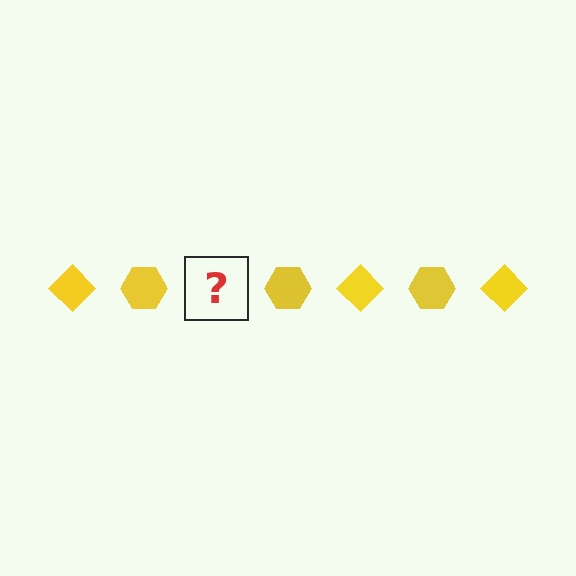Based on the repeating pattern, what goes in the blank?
The blank should be a yellow diamond.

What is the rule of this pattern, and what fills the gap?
The rule is that the pattern cycles through diamond, hexagon shapes in yellow. The gap should be filled with a yellow diamond.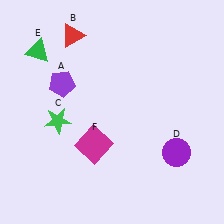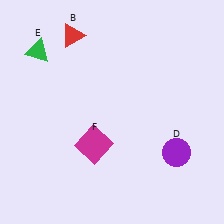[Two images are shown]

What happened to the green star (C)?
The green star (C) was removed in Image 2. It was in the bottom-left area of Image 1.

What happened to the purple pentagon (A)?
The purple pentagon (A) was removed in Image 2. It was in the top-left area of Image 1.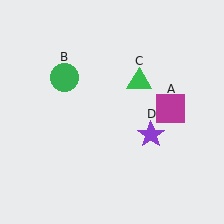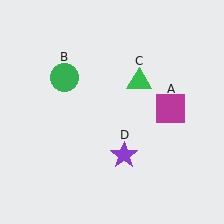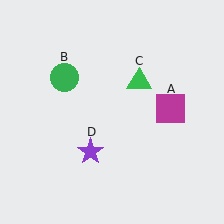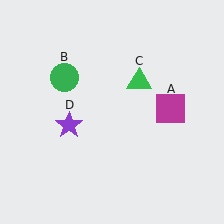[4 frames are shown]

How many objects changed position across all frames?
1 object changed position: purple star (object D).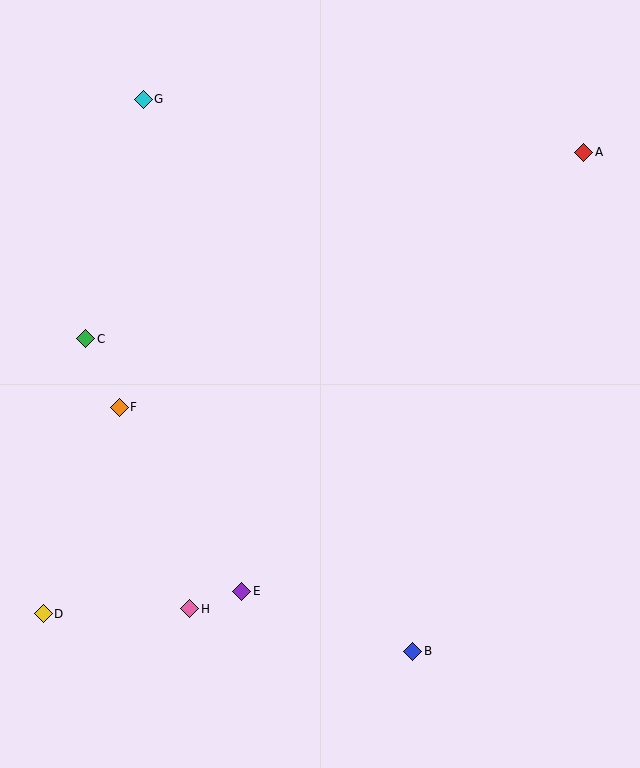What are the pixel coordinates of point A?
Point A is at (584, 152).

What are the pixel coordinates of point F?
Point F is at (119, 407).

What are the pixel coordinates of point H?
Point H is at (190, 609).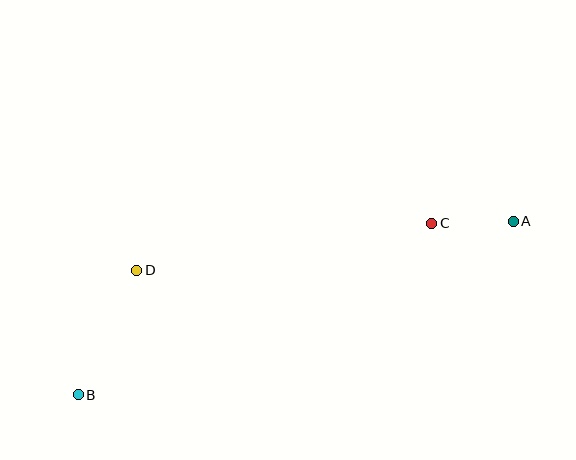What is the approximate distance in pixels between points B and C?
The distance between B and C is approximately 393 pixels.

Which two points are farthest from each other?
Points A and B are farthest from each other.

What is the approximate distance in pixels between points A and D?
The distance between A and D is approximately 380 pixels.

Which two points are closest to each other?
Points A and C are closest to each other.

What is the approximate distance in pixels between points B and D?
The distance between B and D is approximately 138 pixels.